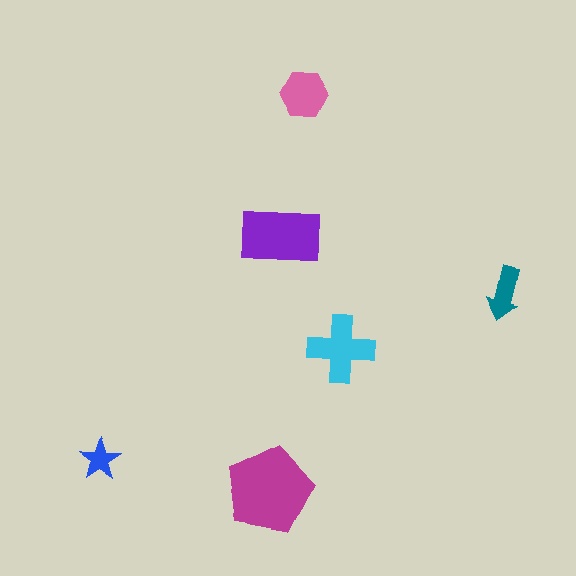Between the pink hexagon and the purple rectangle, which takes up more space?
The purple rectangle.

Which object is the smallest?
The blue star.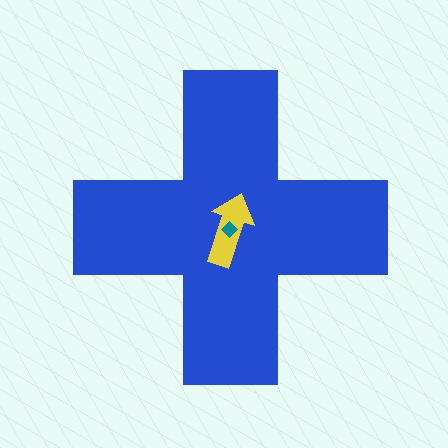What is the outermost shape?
The blue cross.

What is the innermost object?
The teal diamond.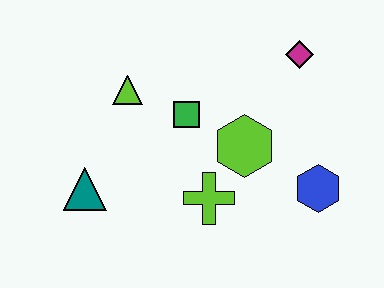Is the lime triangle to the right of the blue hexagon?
No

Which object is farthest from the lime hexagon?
The teal triangle is farthest from the lime hexagon.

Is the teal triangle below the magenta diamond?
Yes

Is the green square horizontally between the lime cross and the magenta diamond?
No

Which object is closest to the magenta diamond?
The lime hexagon is closest to the magenta diamond.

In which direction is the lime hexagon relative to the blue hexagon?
The lime hexagon is to the left of the blue hexagon.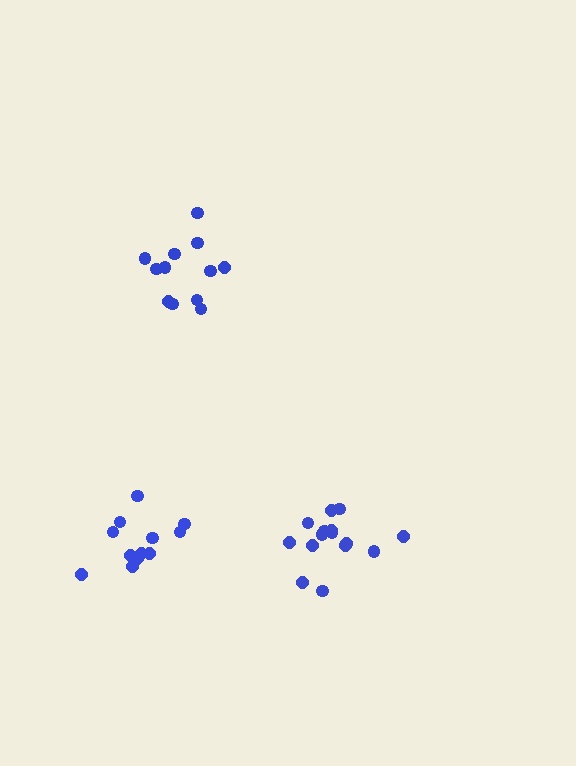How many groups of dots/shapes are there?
There are 3 groups.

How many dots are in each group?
Group 1: 12 dots, Group 2: 12 dots, Group 3: 15 dots (39 total).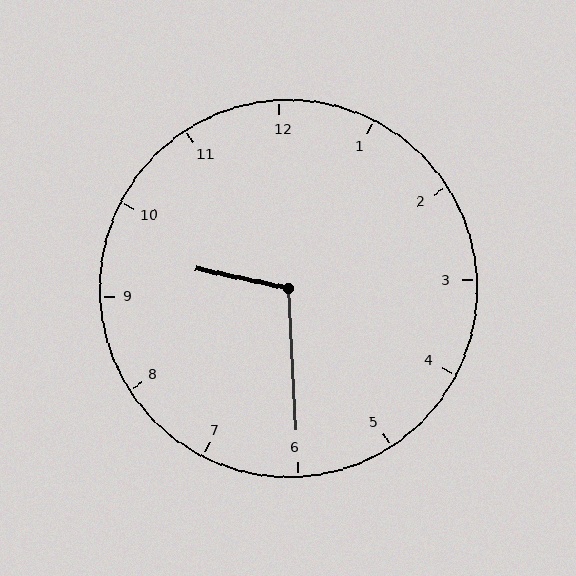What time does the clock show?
9:30.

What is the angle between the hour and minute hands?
Approximately 105 degrees.